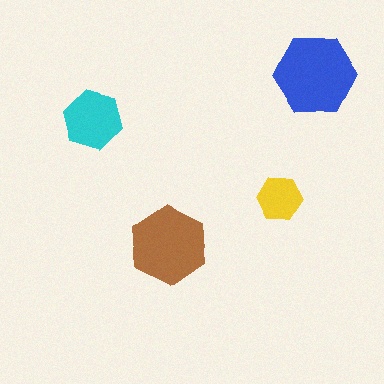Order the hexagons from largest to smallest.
the blue one, the brown one, the cyan one, the yellow one.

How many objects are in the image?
There are 4 objects in the image.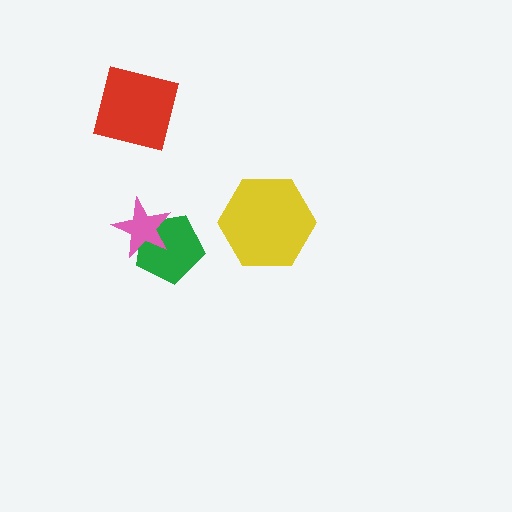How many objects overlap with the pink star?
1 object overlaps with the pink star.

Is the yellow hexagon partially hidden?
No, no other shape covers it.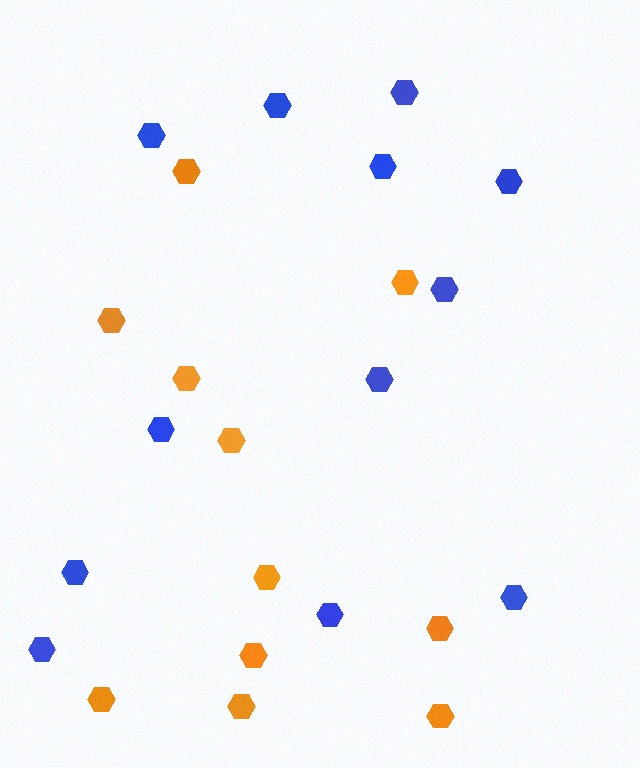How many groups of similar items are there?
There are 2 groups: one group of blue hexagons (12) and one group of orange hexagons (11).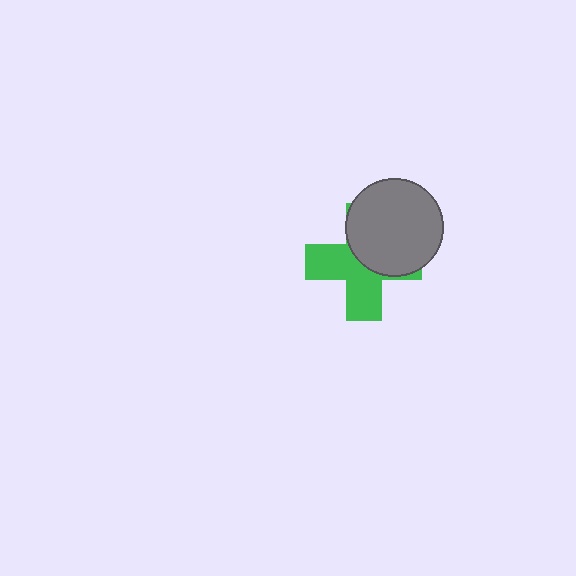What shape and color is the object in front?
The object in front is a gray circle.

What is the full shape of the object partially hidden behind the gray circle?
The partially hidden object is a green cross.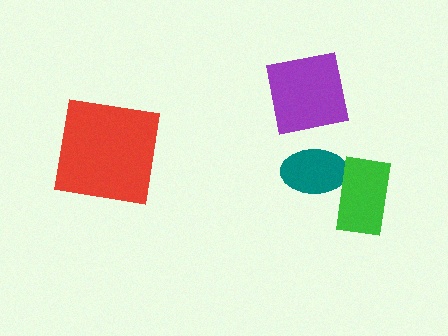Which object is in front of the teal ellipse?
The green rectangle is in front of the teal ellipse.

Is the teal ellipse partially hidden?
Yes, it is partially covered by another shape.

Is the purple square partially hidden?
No, no other shape covers it.